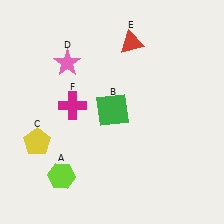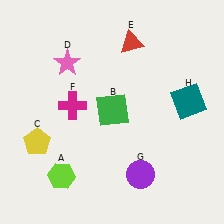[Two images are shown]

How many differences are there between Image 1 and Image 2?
There are 2 differences between the two images.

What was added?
A purple circle (G), a teal square (H) were added in Image 2.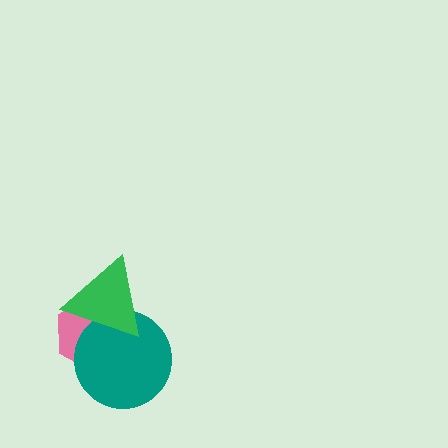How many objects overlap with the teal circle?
2 objects overlap with the teal circle.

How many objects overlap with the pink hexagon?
2 objects overlap with the pink hexagon.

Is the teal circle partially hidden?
Yes, it is partially covered by another shape.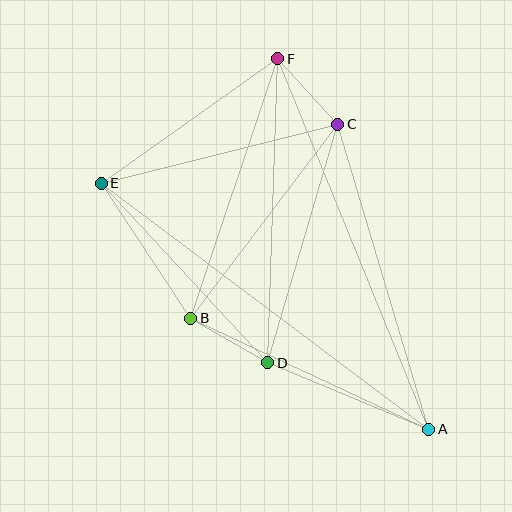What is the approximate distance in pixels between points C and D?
The distance between C and D is approximately 248 pixels.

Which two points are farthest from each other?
Points A and E are farthest from each other.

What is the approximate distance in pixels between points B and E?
The distance between B and E is approximately 162 pixels.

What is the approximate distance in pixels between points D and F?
The distance between D and F is approximately 304 pixels.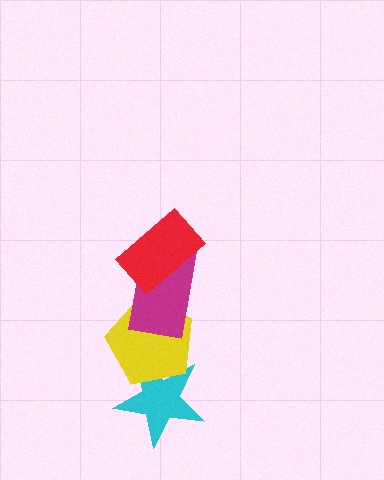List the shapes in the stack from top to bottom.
From top to bottom: the red rectangle, the magenta rectangle, the yellow pentagon, the cyan star.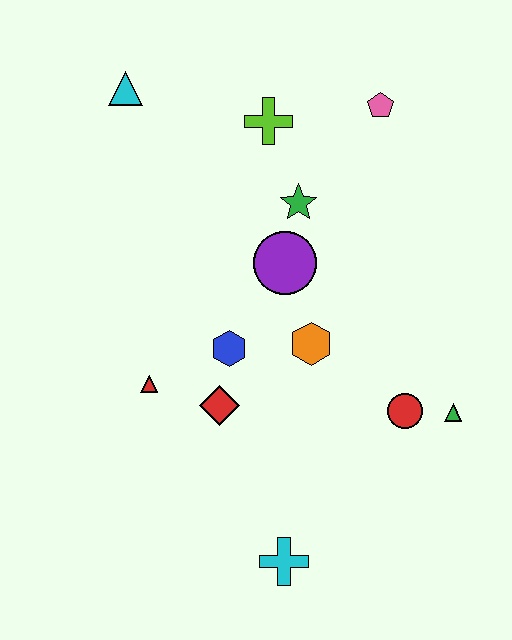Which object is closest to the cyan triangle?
The lime cross is closest to the cyan triangle.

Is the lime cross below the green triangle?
No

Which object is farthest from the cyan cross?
The cyan triangle is farthest from the cyan cross.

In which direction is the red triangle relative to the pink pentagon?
The red triangle is below the pink pentagon.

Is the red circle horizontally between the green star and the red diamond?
No